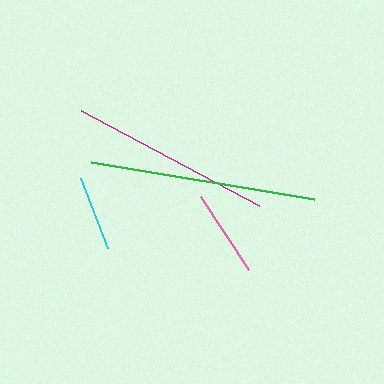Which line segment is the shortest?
The cyan line is the shortest at approximately 75 pixels.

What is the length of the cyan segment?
The cyan segment is approximately 75 pixels long.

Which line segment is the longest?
The green line is the longest at approximately 226 pixels.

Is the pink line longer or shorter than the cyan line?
The pink line is longer than the cyan line.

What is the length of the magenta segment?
The magenta segment is approximately 202 pixels long.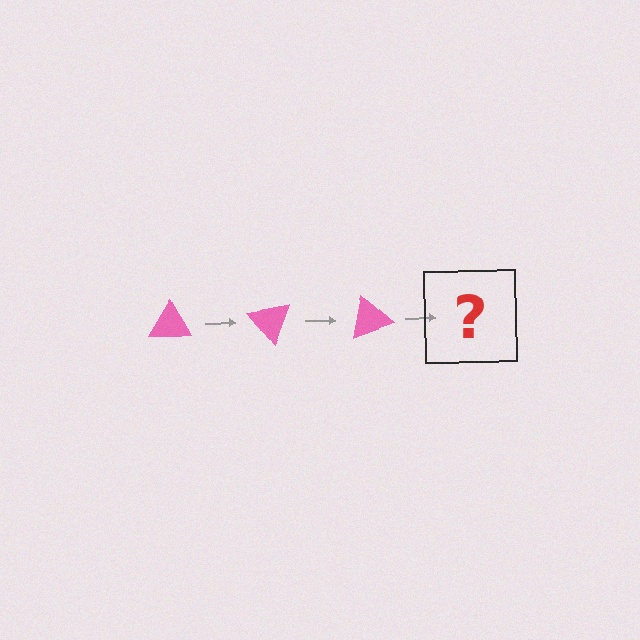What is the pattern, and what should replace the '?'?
The pattern is that the triangle rotates 50 degrees each step. The '?' should be a pink triangle rotated 150 degrees.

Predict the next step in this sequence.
The next step is a pink triangle rotated 150 degrees.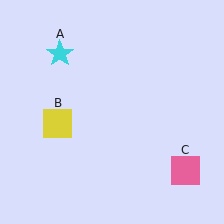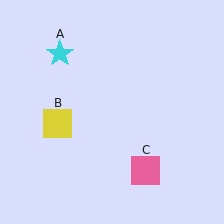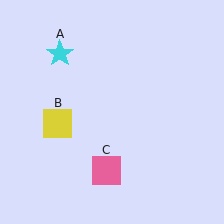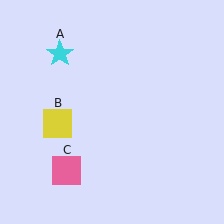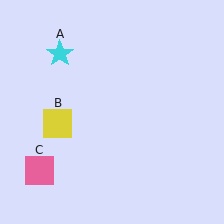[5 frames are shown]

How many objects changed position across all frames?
1 object changed position: pink square (object C).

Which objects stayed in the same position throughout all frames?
Cyan star (object A) and yellow square (object B) remained stationary.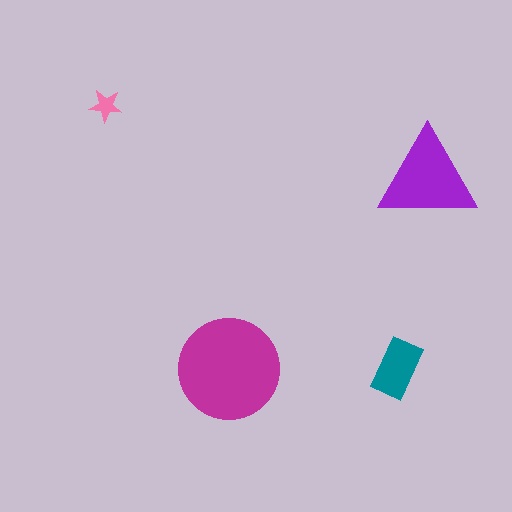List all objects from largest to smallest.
The magenta circle, the purple triangle, the teal rectangle, the pink star.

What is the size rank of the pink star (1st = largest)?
4th.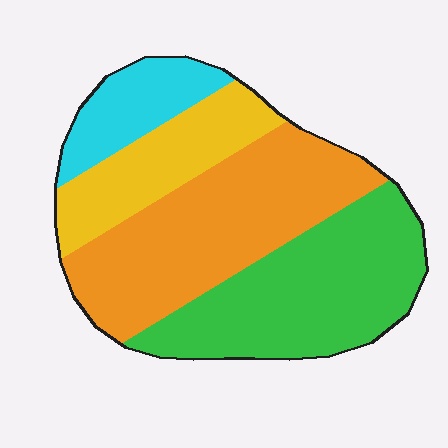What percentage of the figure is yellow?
Yellow covers about 20% of the figure.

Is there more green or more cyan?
Green.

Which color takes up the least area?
Cyan, at roughly 10%.